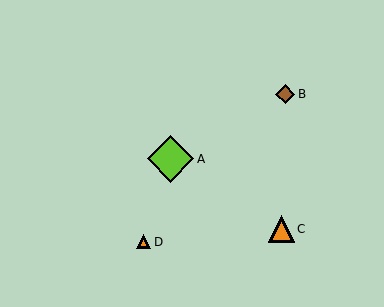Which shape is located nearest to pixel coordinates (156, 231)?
The orange triangle (labeled D) at (144, 242) is nearest to that location.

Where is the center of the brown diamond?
The center of the brown diamond is at (285, 94).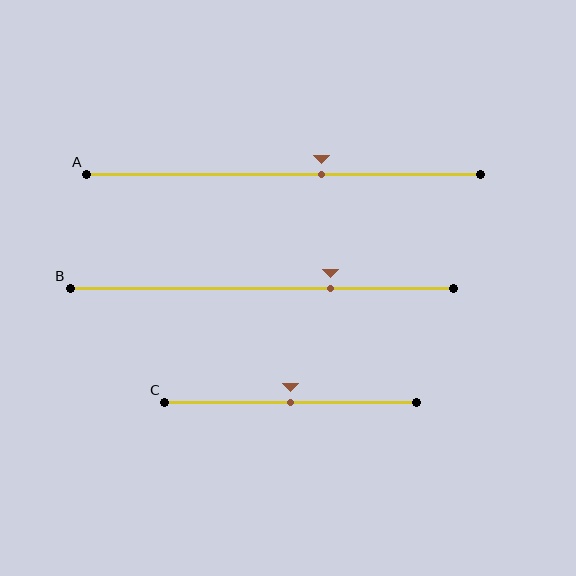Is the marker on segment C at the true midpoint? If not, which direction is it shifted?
Yes, the marker on segment C is at the true midpoint.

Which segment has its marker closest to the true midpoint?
Segment C has its marker closest to the true midpoint.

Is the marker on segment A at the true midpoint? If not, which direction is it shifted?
No, the marker on segment A is shifted to the right by about 10% of the segment length.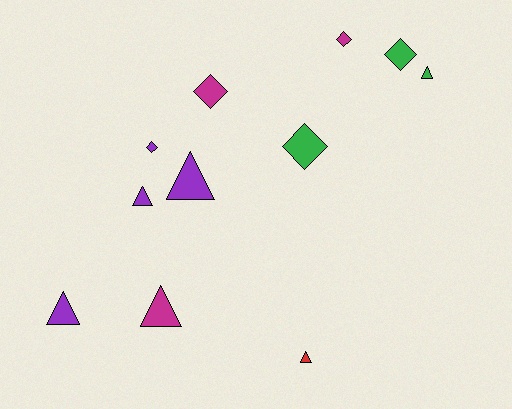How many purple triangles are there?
There are 3 purple triangles.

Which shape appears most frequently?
Triangle, with 6 objects.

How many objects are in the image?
There are 11 objects.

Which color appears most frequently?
Purple, with 4 objects.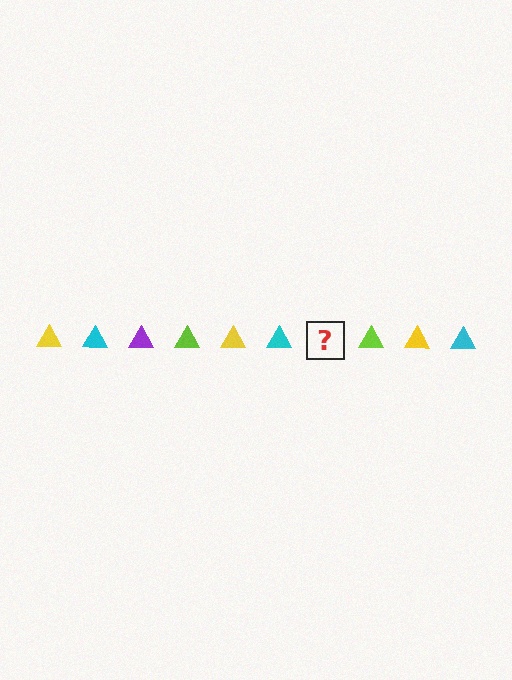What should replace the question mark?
The question mark should be replaced with a purple triangle.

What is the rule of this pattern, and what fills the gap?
The rule is that the pattern cycles through yellow, cyan, purple, lime triangles. The gap should be filled with a purple triangle.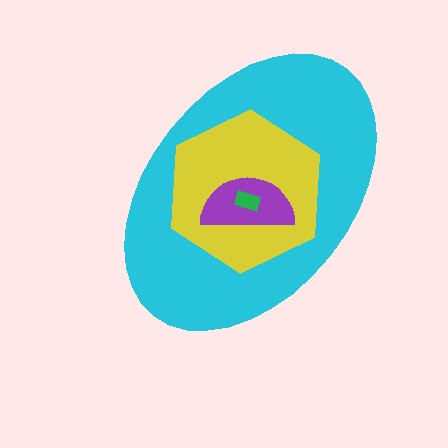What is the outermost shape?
The cyan ellipse.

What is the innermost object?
The green rectangle.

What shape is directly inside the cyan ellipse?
The yellow hexagon.